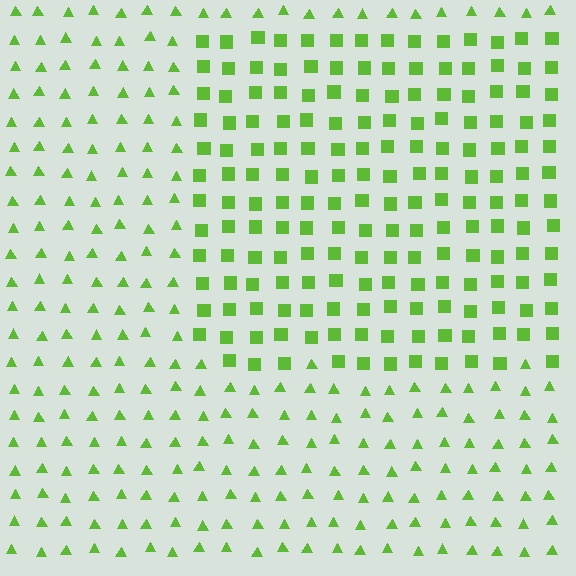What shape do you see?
I see a rectangle.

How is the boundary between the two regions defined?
The boundary is defined by a change in element shape: squares inside vs. triangles outside. All elements share the same color and spacing.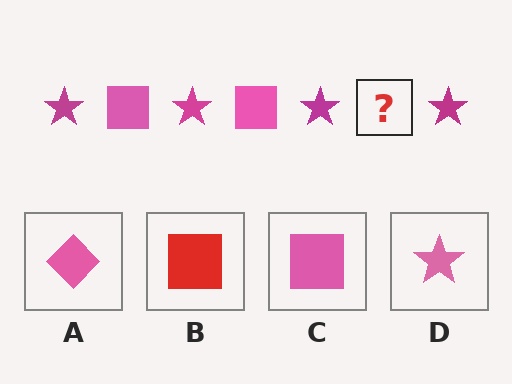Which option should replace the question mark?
Option C.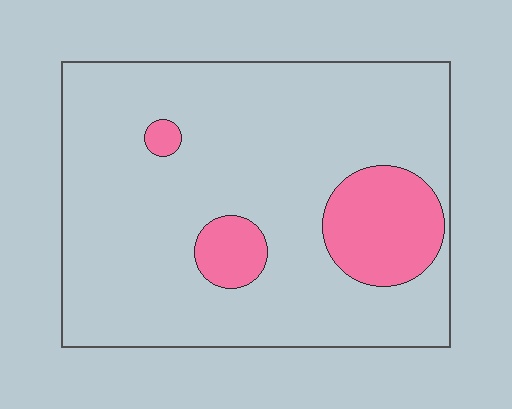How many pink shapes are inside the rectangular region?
3.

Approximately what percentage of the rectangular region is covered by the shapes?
Approximately 15%.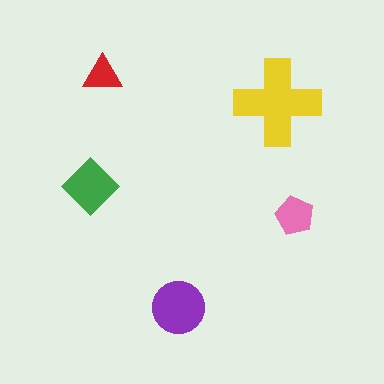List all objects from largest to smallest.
The yellow cross, the purple circle, the green diamond, the pink pentagon, the red triangle.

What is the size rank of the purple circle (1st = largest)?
2nd.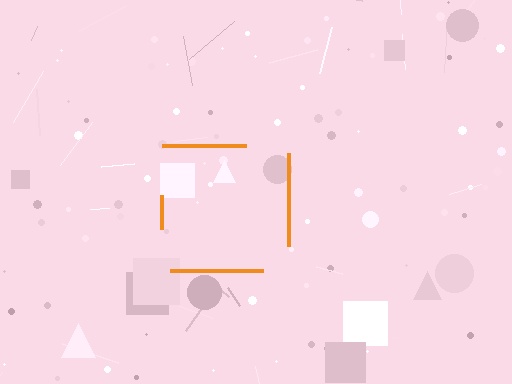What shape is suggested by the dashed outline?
The dashed outline suggests a square.